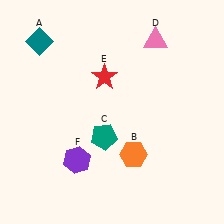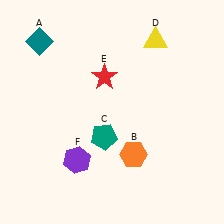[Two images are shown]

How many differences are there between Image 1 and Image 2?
There is 1 difference between the two images.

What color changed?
The triangle (D) changed from pink in Image 1 to yellow in Image 2.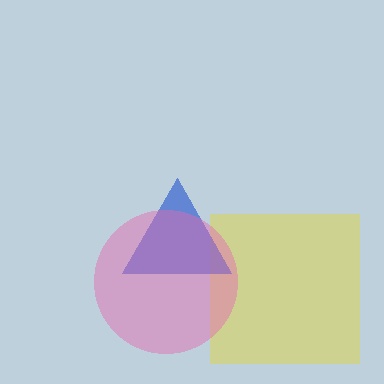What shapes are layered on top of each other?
The layered shapes are: a yellow square, a blue triangle, a pink circle.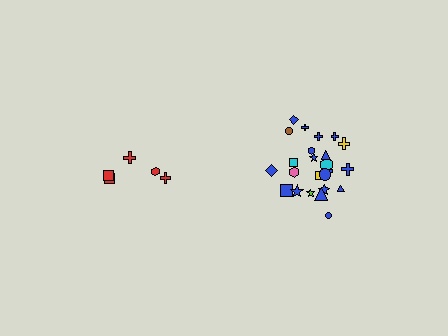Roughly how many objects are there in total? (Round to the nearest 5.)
Roughly 30 objects in total.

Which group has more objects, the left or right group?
The right group.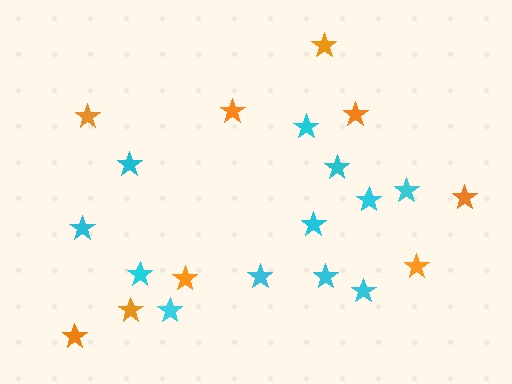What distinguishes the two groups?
There are 2 groups: one group of cyan stars (12) and one group of orange stars (9).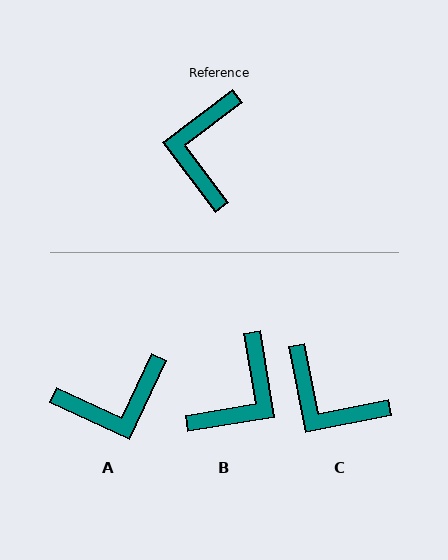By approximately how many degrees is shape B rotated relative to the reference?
Approximately 152 degrees counter-clockwise.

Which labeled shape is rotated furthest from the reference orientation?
B, about 152 degrees away.